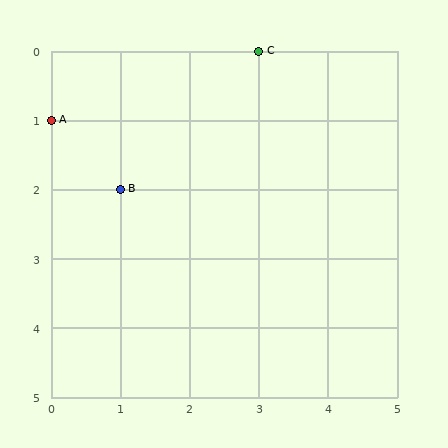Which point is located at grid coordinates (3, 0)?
Point C is at (3, 0).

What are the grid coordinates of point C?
Point C is at grid coordinates (3, 0).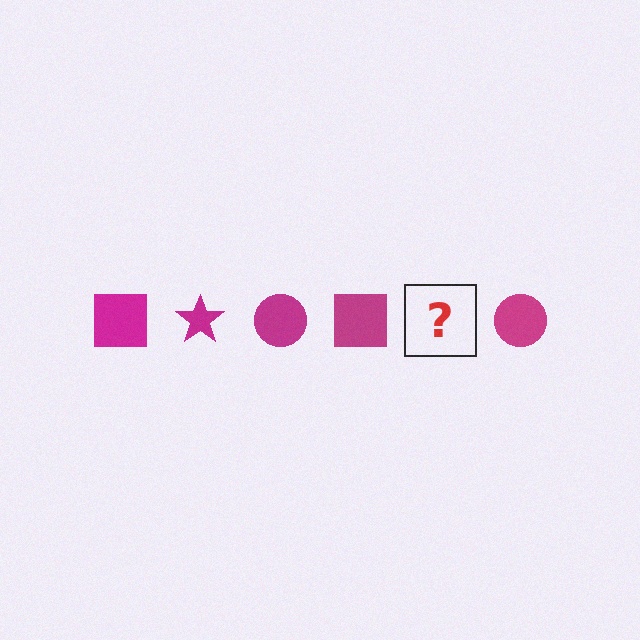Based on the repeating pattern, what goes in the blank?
The blank should be a magenta star.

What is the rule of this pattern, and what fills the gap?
The rule is that the pattern cycles through square, star, circle shapes in magenta. The gap should be filled with a magenta star.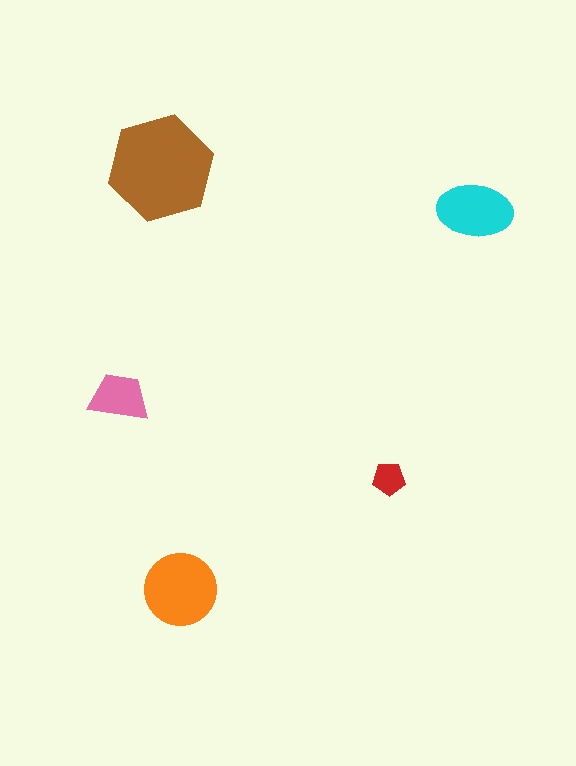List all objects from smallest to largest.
The red pentagon, the pink trapezoid, the cyan ellipse, the orange circle, the brown hexagon.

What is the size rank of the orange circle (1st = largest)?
2nd.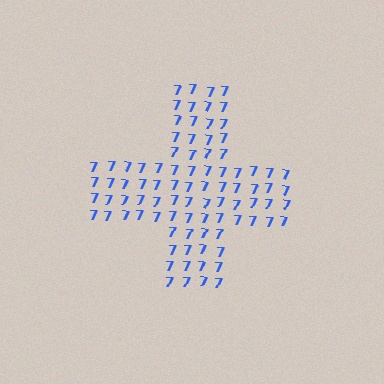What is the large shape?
The large shape is a cross.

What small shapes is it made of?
It is made of small digit 7's.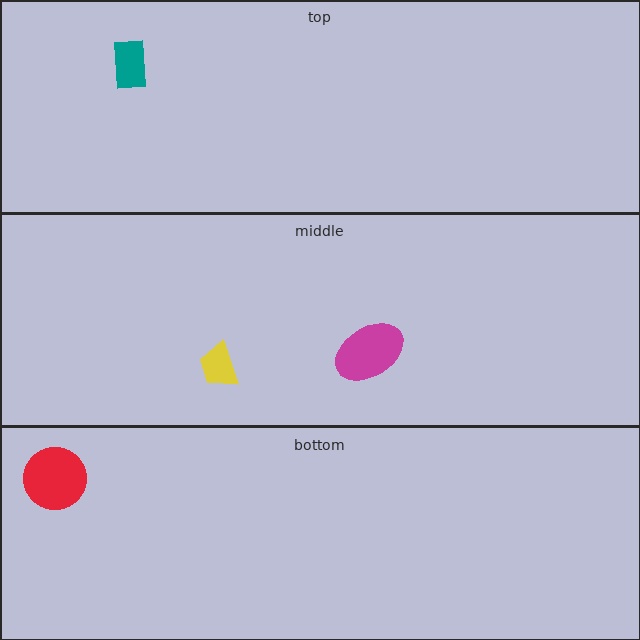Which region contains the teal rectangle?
The top region.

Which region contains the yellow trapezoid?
The middle region.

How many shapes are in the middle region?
2.